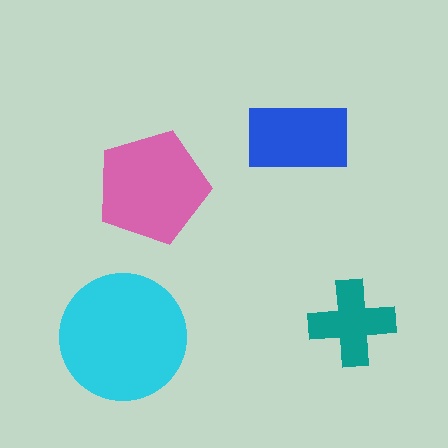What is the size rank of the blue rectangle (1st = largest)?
3rd.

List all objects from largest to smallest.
The cyan circle, the pink pentagon, the blue rectangle, the teal cross.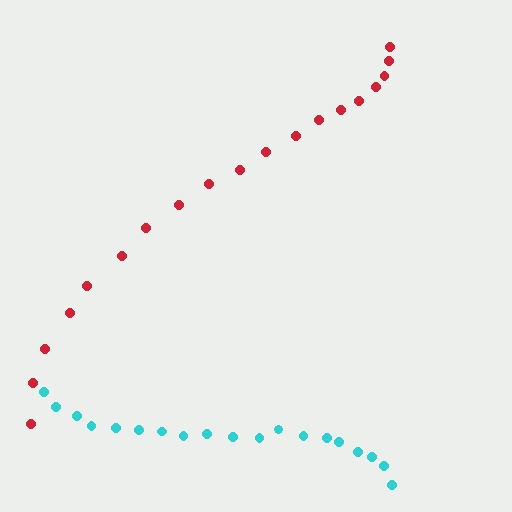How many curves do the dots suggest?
There are 2 distinct paths.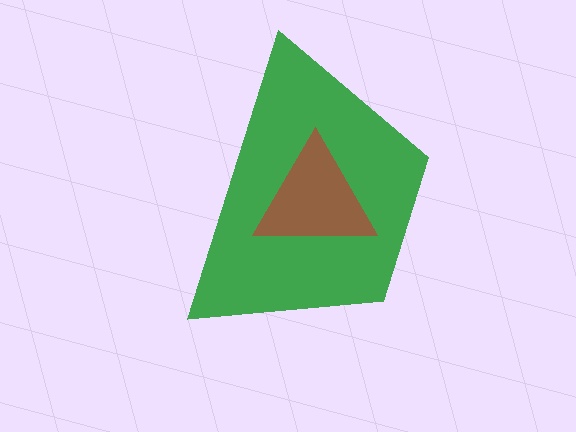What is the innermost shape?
The brown triangle.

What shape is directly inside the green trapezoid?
The brown triangle.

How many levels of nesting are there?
2.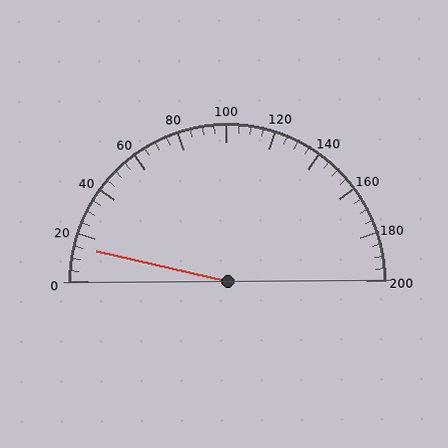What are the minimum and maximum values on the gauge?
The gauge ranges from 0 to 200.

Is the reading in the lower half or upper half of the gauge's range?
The reading is in the lower half of the range (0 to 200).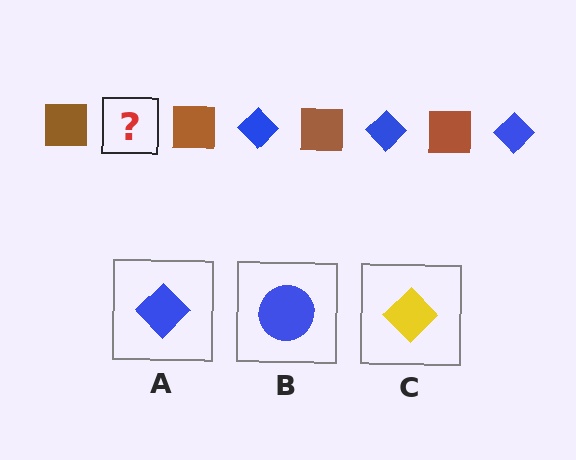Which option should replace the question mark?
Option A.